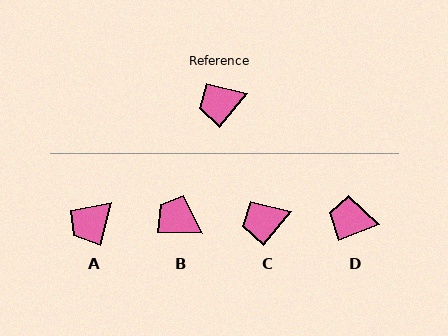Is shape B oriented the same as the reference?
No, it is off by about 51 degrees.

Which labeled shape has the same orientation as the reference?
C.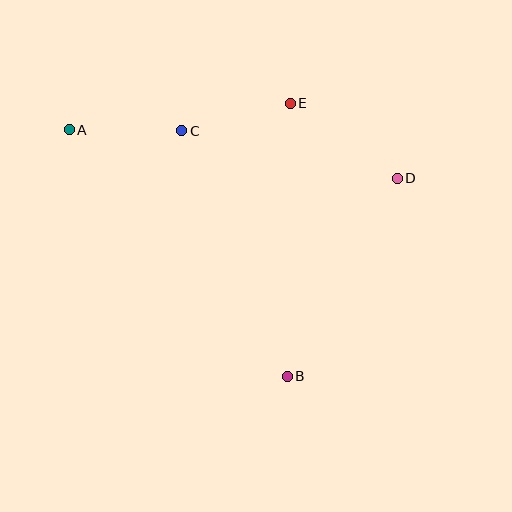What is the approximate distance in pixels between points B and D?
The distance between B and D is approximately 227 pixels.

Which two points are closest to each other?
Points A and C are closest to each other.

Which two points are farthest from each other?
Points A and D are farthest from each other.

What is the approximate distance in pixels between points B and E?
The distance between B and E is approximately 273 pixels.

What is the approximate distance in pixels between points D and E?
The distance between D and E is approximately 131 pixels.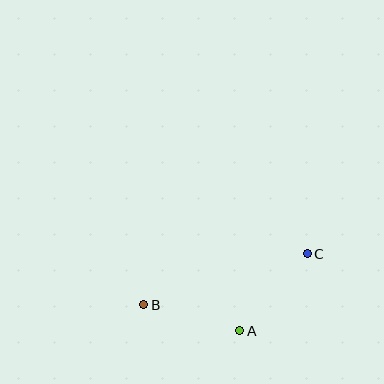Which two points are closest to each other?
Points A and B are closest to each other.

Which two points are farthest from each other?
Points B and C are farthest from each other.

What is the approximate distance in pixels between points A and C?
The distance between A and C is approximately 103 pixels.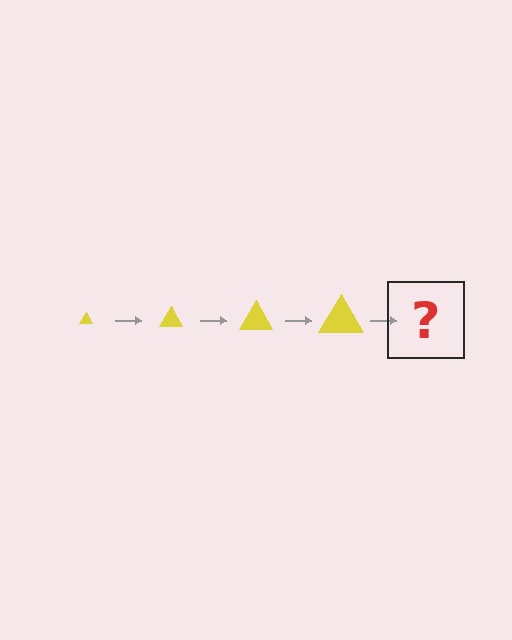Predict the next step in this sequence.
The next step is a yellow triangle, larger than the previous one.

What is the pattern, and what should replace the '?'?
The pattern is that the triangle gets progressively larger each step. The '?' should be a yellow triangle, larger than the previous one.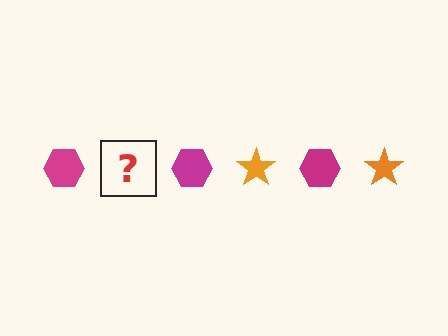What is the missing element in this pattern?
The missing element is an orange star.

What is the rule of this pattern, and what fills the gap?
The rule is that the pattern alternates between magenta hexagon and orange star. The gap should be filled with an orange star.